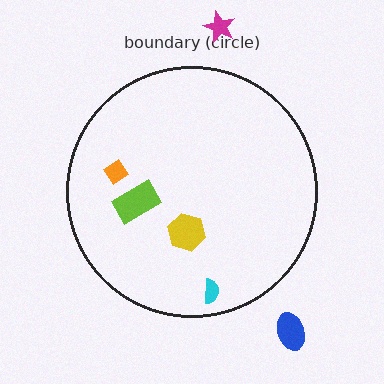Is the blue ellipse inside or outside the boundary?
Outside.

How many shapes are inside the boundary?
4 inside, 2 outside.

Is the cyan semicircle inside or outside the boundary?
Inside.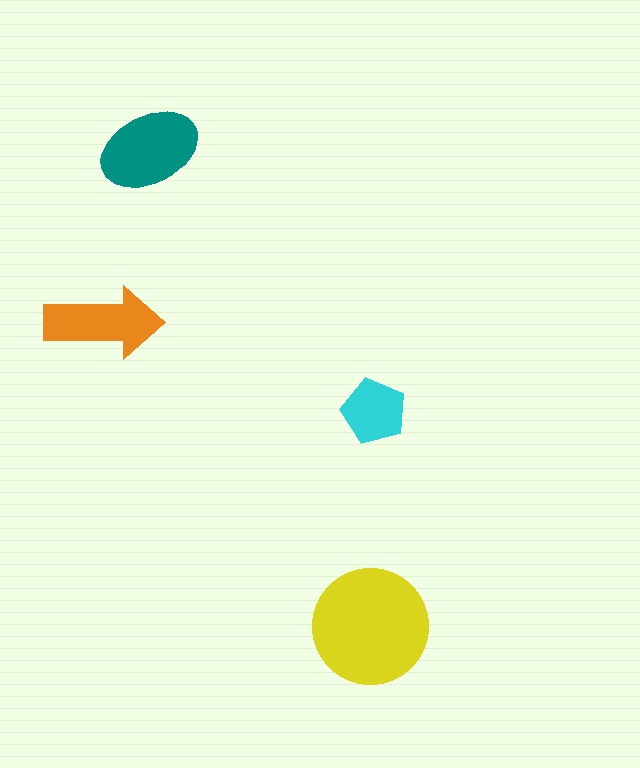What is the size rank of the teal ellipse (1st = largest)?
2nd.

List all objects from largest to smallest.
The yellow circle, the teal ellipse, the orange arrow, the cyan pentagon.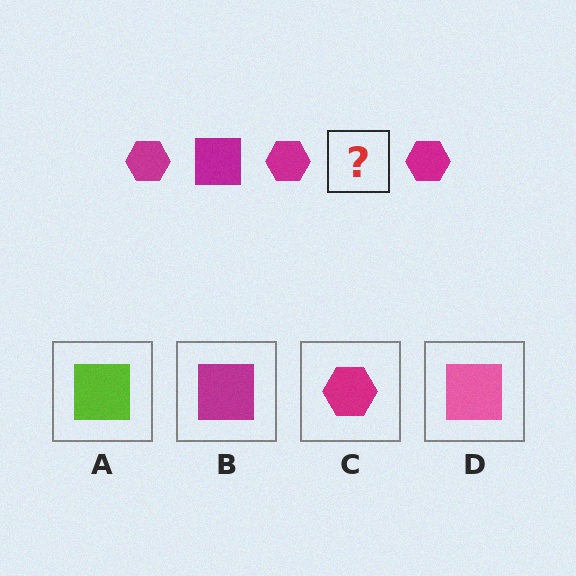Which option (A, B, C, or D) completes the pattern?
B.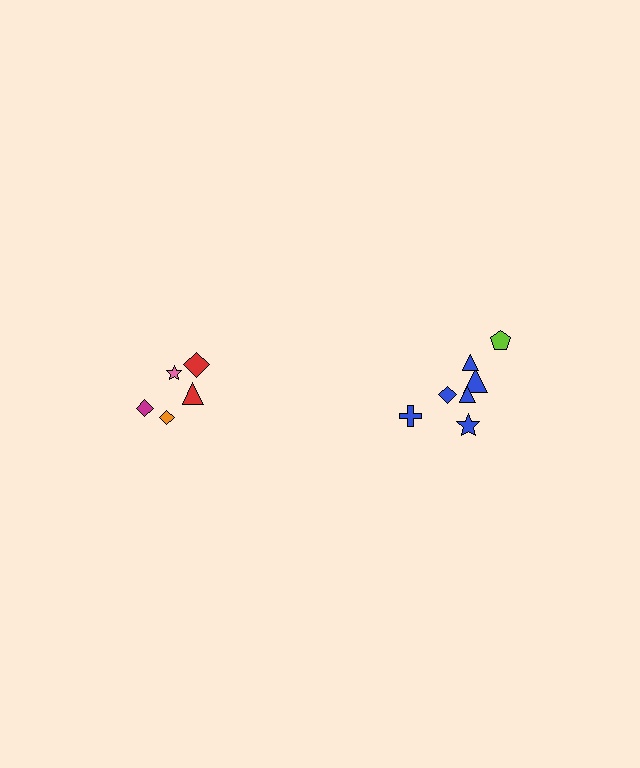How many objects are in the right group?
There are 7 objects.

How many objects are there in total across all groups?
There are 12 objects.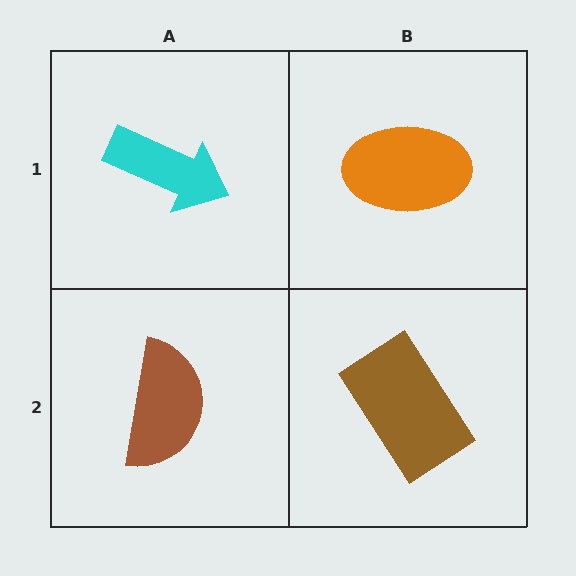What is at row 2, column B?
A brown rectangle.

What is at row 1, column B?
An orange ellipse.